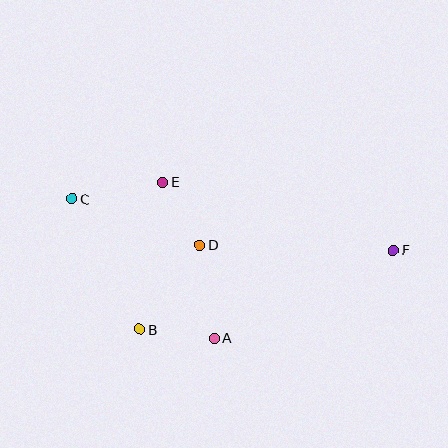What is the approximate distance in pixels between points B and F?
The distance between B and F is approximately 266 pixels.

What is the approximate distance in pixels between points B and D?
The distance between B and D is approximately 103 pixels.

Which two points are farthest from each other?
Points C and F are farthest from each other.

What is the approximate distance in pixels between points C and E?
The distance between C and E is approximately 92 pixels.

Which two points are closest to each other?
Points D and E are closest to each other.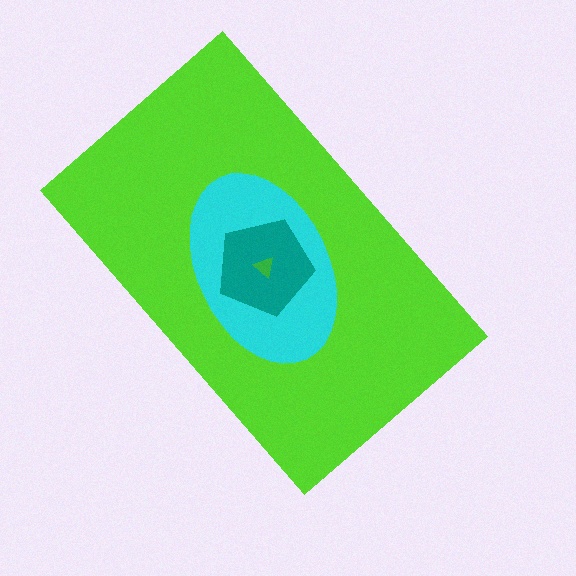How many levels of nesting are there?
4.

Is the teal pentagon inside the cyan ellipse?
Yes.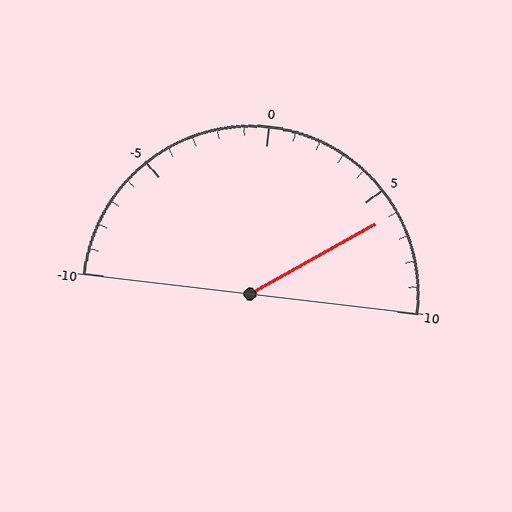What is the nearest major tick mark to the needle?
The nearest major tick mark is 5.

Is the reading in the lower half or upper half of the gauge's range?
The reading is in the upper half of the range (-10 to 10).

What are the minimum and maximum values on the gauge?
The gauge ranges from -10 to 10.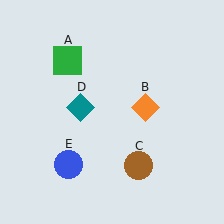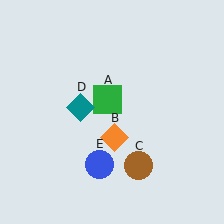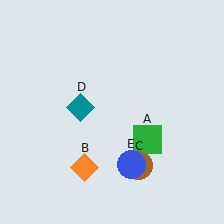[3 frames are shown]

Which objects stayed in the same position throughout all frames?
Brown circle (object C) and teal diamond (object D) remained stationary.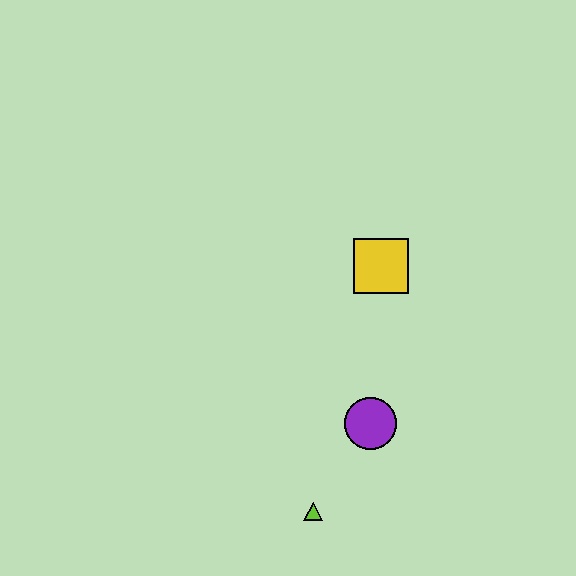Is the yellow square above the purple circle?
Yes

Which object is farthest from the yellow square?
The lime triangle is farthest from the yellow square.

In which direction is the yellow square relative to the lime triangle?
The yellow square is above the lime triangle.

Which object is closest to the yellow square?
The purple circle is closest to the yellow square.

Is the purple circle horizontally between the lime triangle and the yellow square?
Yes